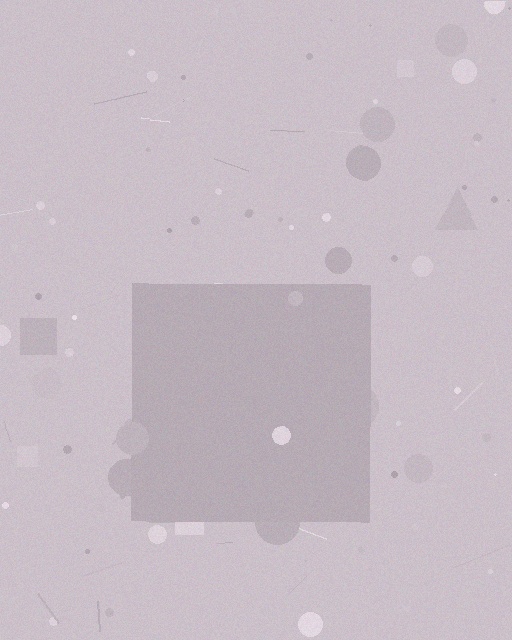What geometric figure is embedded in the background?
A square is embedded in the background.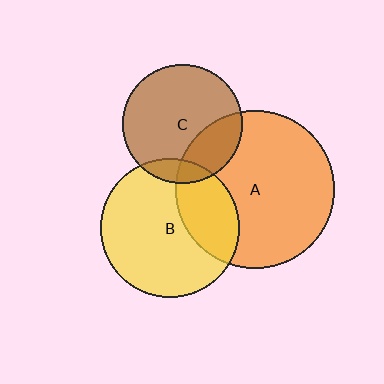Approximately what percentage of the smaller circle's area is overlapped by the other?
Approximately 10%.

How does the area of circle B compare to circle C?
Approximately 1.4 times.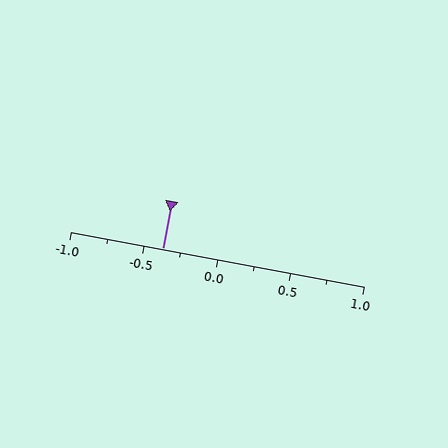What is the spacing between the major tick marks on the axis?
The major ticks are spaced 0.5 apart.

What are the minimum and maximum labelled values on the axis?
The axis runs from -1.0 to 1.0.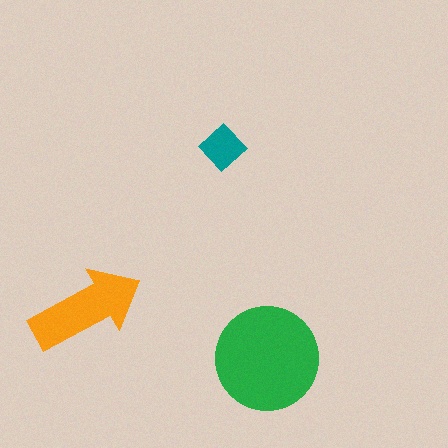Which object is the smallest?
The teal diamond.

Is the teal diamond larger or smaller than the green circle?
Smaller.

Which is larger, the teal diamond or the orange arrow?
The orange arrow.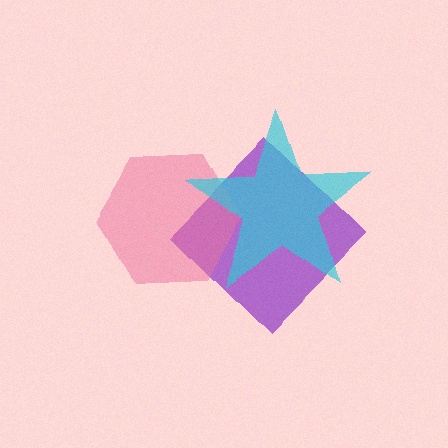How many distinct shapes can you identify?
There are 3 distinct shapes: a purple diamond, a pink hexagon, a cyan star.